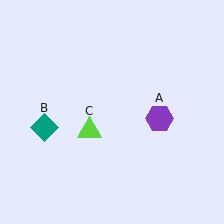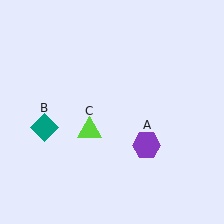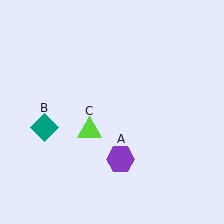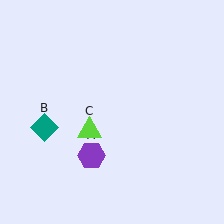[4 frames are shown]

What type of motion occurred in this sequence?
The purple hexagon (object A) rotated clockwise around the center of the scene.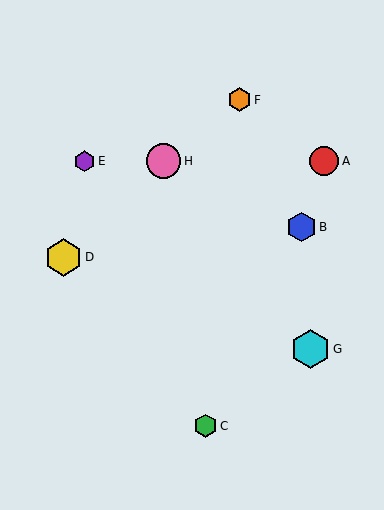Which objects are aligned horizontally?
Objects A, E, H are aligned horizontally.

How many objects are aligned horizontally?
3 objects (A, E, H) are aligned horizontally.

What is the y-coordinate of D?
Object D is at y≈257.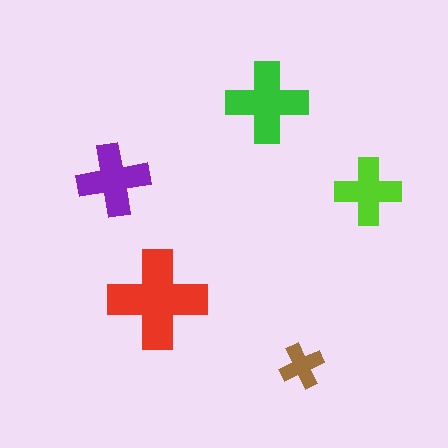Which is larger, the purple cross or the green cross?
The green one.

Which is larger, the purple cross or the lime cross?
The purple one.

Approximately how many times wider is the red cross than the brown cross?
About 2 times wider.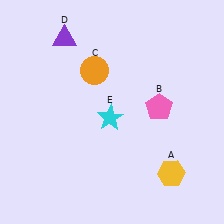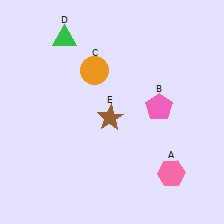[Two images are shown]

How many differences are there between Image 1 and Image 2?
There are 3 differences between the two images.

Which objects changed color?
A changed from yellow to pink. D changed from purple to green. E changed from cyan to brown.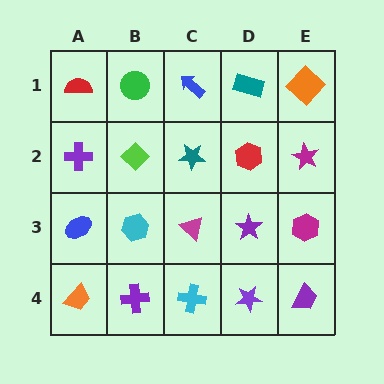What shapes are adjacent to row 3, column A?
A purple cross (row 2, column A), an orange trapezoid (row 4, column A), a cyan hexagon (row 3, column B).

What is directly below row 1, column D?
A red hexagon.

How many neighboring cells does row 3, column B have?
4.